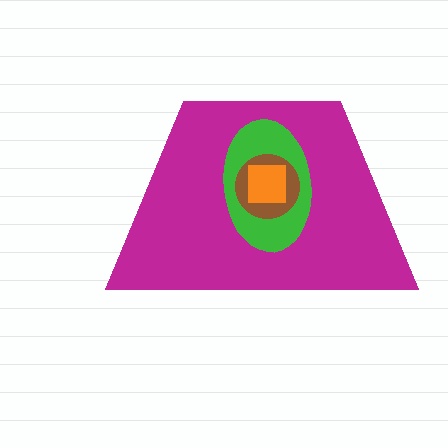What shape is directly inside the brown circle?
The orange square.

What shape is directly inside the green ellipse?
The brown circle.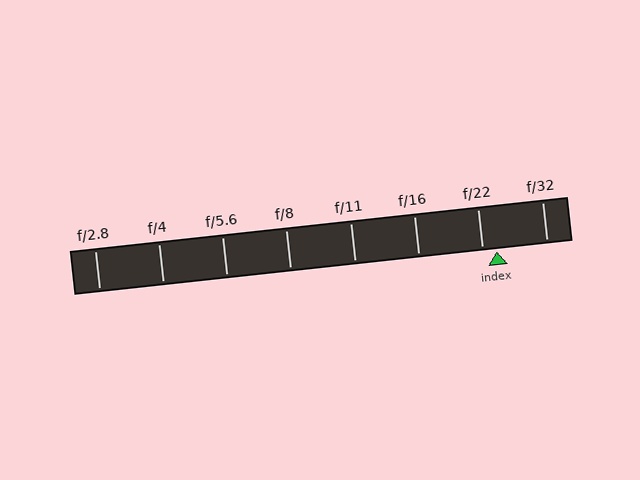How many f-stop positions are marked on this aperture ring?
There are 8 f-stop positions marked.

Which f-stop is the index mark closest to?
The index mark is closest to f/22.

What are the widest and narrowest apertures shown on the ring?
The widest aperture shown is f/2.8 and the narrowest is f/32.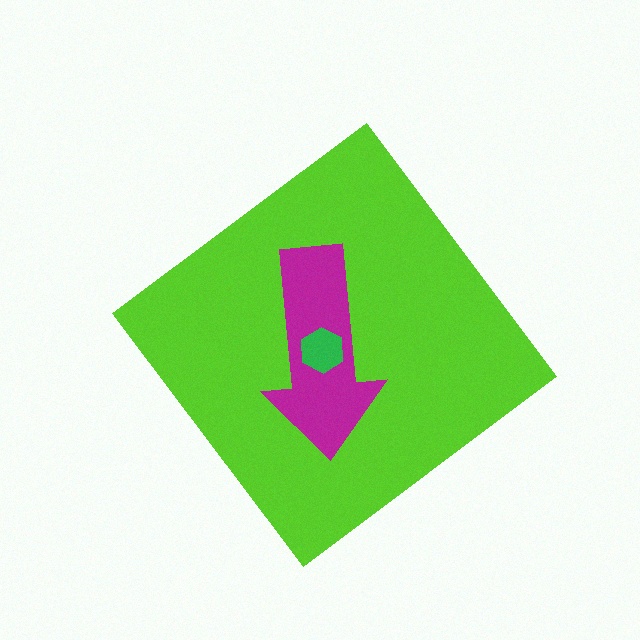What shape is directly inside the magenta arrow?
The green hexagon.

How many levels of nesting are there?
3.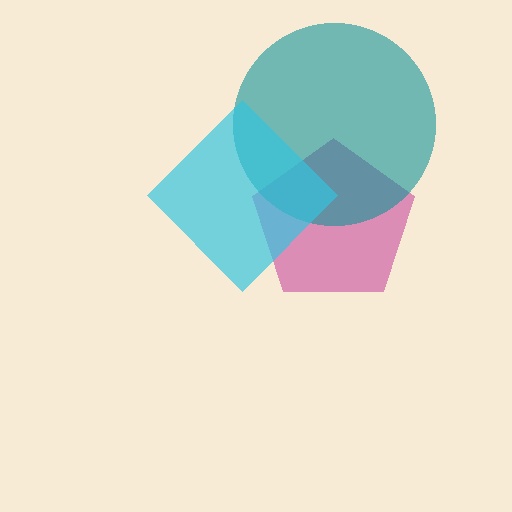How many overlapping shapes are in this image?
There are 3 overlapping shapes in the image.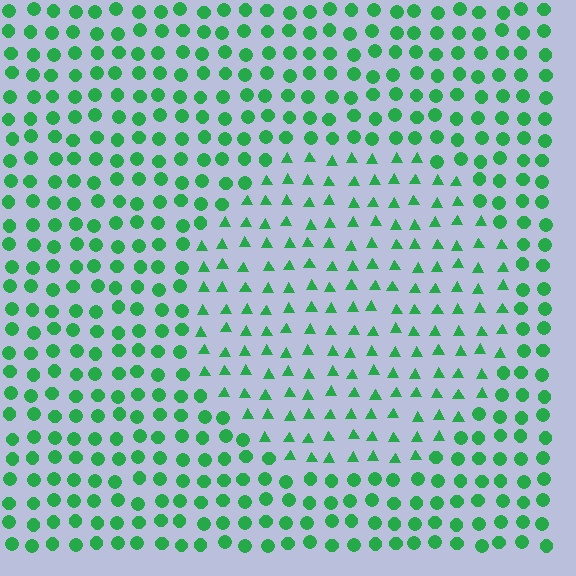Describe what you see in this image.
The image is filled with small green elements arranged in a uniform grid. A circle-shaped region contains triangles, while the surrounding area contains circles. The boundary is defined purely by the change in element shape.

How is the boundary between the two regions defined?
The boundary is defined by a change in element shape: triangles inside vs. circles outside. All elements share the same color and spacing.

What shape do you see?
I see a circle.